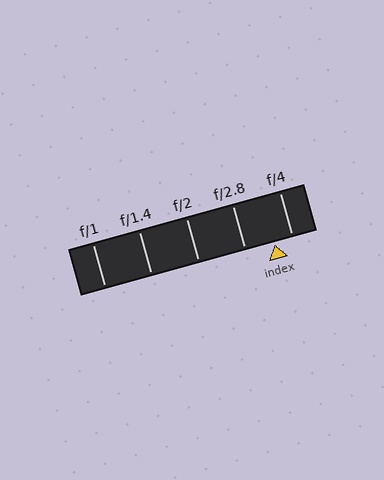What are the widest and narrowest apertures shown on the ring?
The widest aperture shown is f/1 and the narrowest is f/4.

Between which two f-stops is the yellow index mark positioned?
The index mark is between f/2.8 and f/4.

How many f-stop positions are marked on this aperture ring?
There are 5 f-stop positions marked.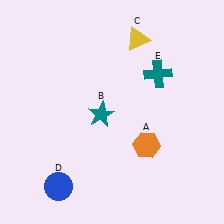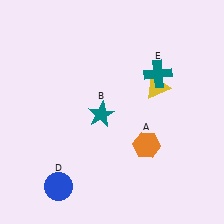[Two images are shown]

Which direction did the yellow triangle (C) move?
The yellow triangle (C) moved down.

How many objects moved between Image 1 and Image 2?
1 object moved between the two images.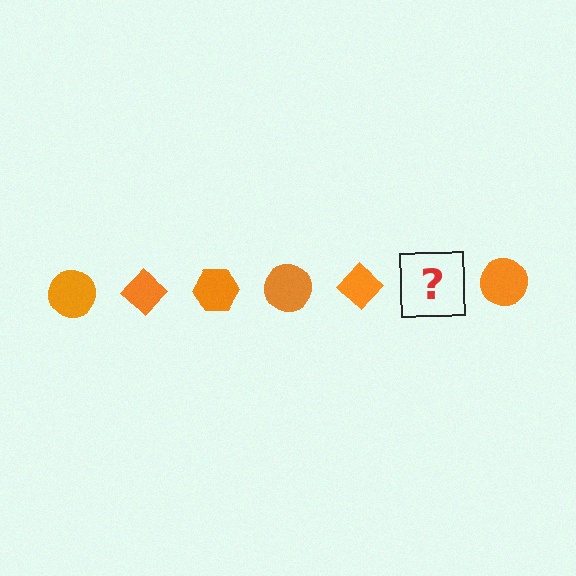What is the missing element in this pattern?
The missing element is an orange hexagon.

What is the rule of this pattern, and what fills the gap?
The rule is that the pattern cycles through circle, diamond, hexagon shapes in orange. The gap should be filled with an orange hexagon.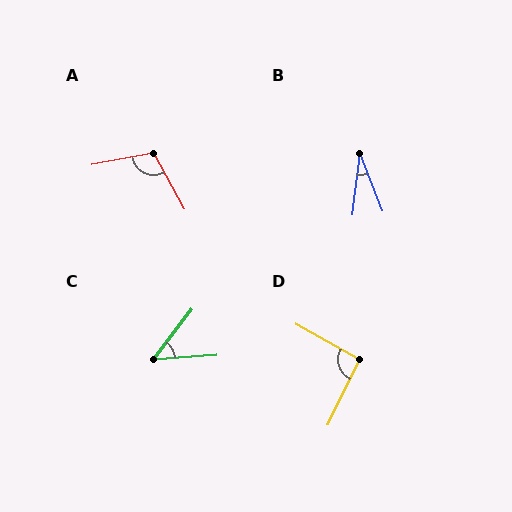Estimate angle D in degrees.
Approximately 94 degrees.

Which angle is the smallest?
B, at approximately 28 degrees.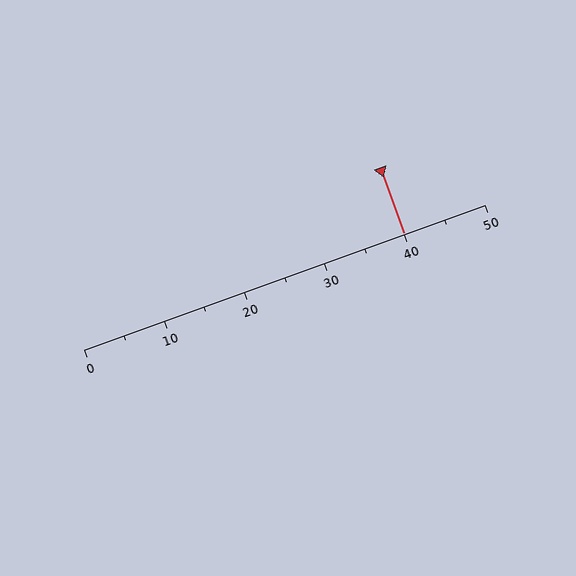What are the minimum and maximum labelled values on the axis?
The axis runs from 0 to 50.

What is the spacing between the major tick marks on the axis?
The major ticks are spaced 10 apart.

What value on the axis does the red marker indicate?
The marker indicates approximately 40.